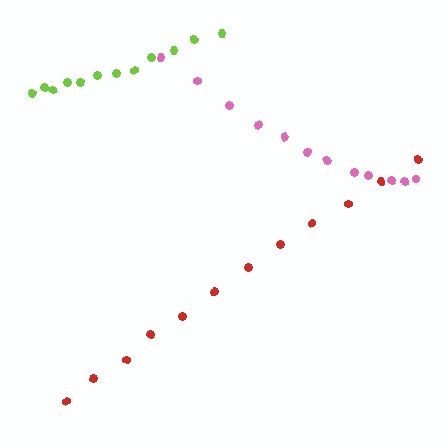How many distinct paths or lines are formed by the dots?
There are 3 distinct paths.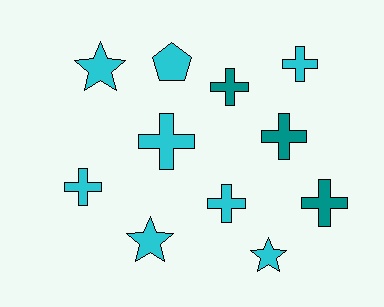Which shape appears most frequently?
Cross, with 7 objects.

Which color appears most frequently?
Cyan, with 8 objects.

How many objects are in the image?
There are 11 objects.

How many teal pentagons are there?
There are no teal pentagons.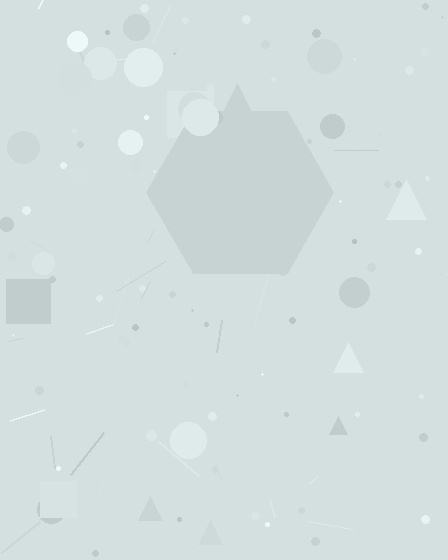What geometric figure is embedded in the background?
A hexagon is embedded in the background.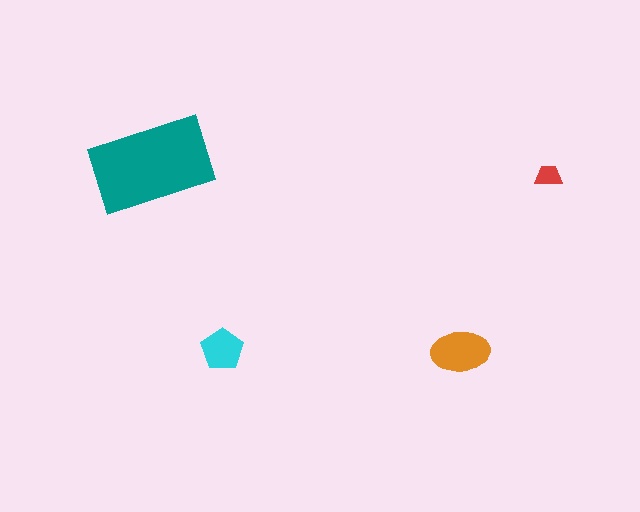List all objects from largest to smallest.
The teal rectangle, the orange ellipse, the cyan pentagon, the red trapezoid.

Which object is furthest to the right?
The red trapezoid is rightmost.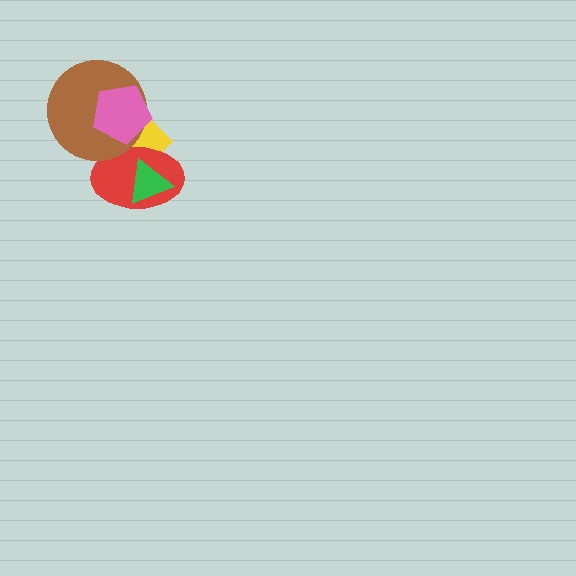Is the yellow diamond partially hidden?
Yes, it is partially covered by another shape.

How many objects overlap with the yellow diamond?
4 objects overlap with the yellow diamond.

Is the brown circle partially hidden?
Yes, it is partially covered by another shape.